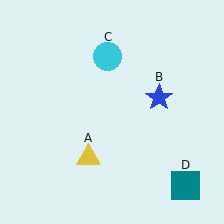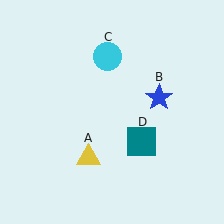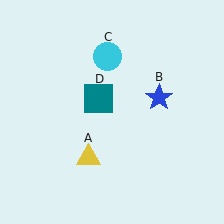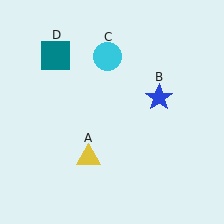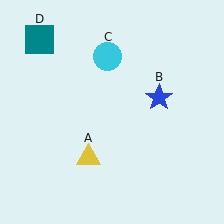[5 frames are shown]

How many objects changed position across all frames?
1 object changed position: teal square (object D).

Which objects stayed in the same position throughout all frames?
Yellow triangle (object A) and blue star (object B) and cyan circle (object C) remained stationary.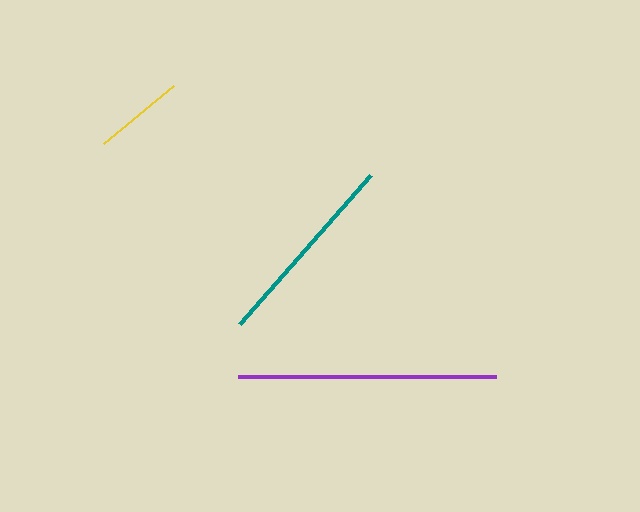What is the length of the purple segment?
The purple segment is approximately 258 pixels long.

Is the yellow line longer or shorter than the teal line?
The teal line is longer than the yellow line.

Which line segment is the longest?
The purple line is the longest at approximately 258 pixels.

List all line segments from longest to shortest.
From longest to shortest: purple, teal, yellow.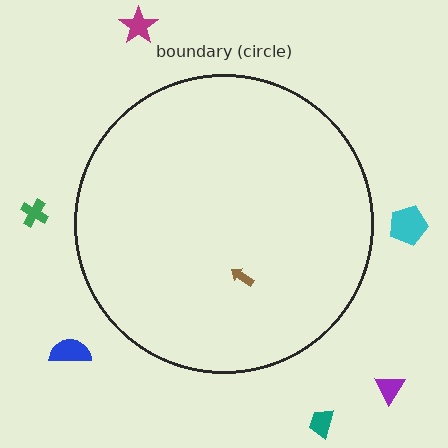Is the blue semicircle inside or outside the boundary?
Outside.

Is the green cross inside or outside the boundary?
Outside.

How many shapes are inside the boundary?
1 inside, 6 outside.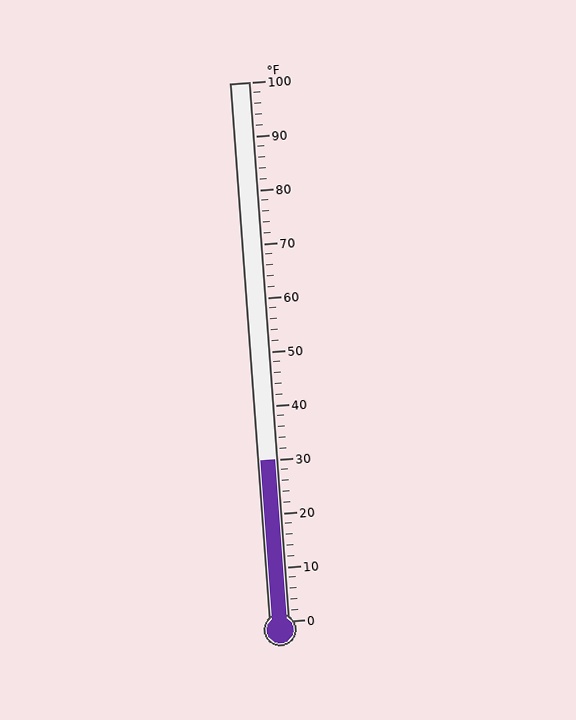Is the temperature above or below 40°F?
The temperature is below 40°F.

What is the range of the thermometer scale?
The thermometer scale ranges from 0°F to 100°F.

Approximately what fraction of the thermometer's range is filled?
The thermometer is filled to approximately 30% of its range.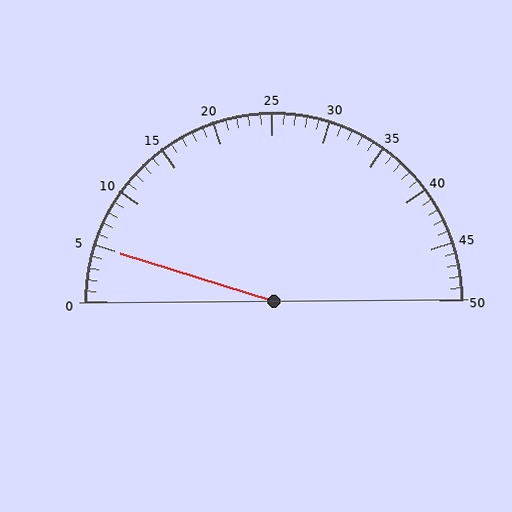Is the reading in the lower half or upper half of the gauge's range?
The reading is in the lower half of the range (0 to 50).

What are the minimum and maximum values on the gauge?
The gauge ranges from 0 to 50.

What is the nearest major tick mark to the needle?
The nearest major tick mark is 5.